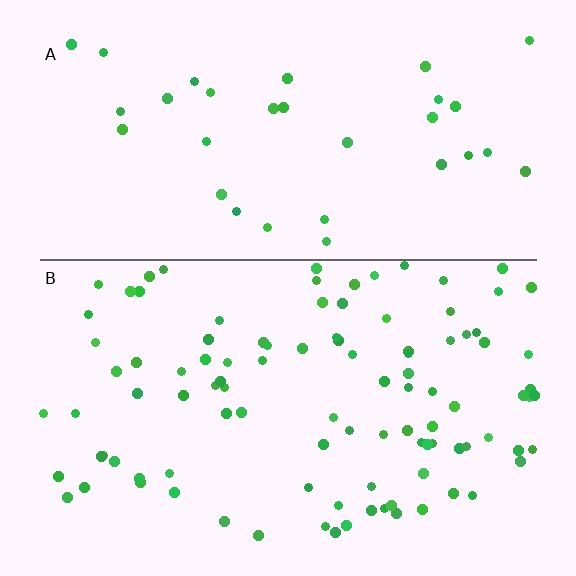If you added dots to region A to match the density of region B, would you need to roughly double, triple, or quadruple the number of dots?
Approximately triple.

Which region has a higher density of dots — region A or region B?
B (the bottom).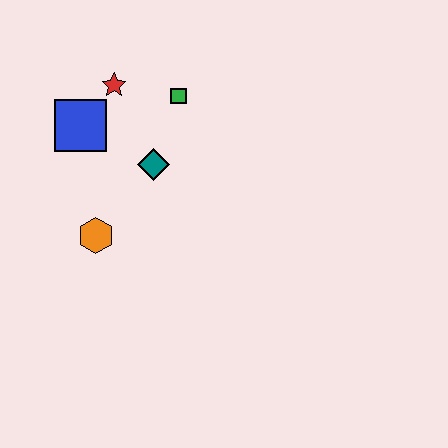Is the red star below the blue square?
No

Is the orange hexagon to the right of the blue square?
Yes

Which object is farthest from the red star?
The orange hexagon is farthest from the red star.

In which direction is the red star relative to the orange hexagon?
The red star is above the orange hexagon.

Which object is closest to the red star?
The blue square is closest to the red star.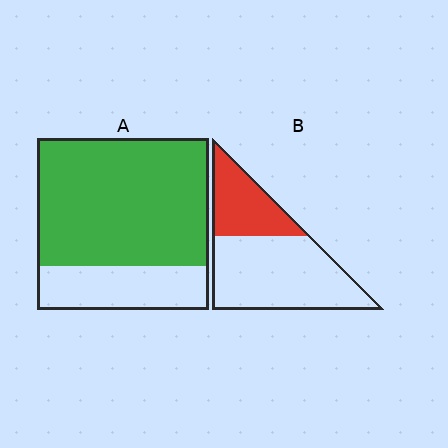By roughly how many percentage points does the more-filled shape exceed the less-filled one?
By roughly 40 percentage points (A over B).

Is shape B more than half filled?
No.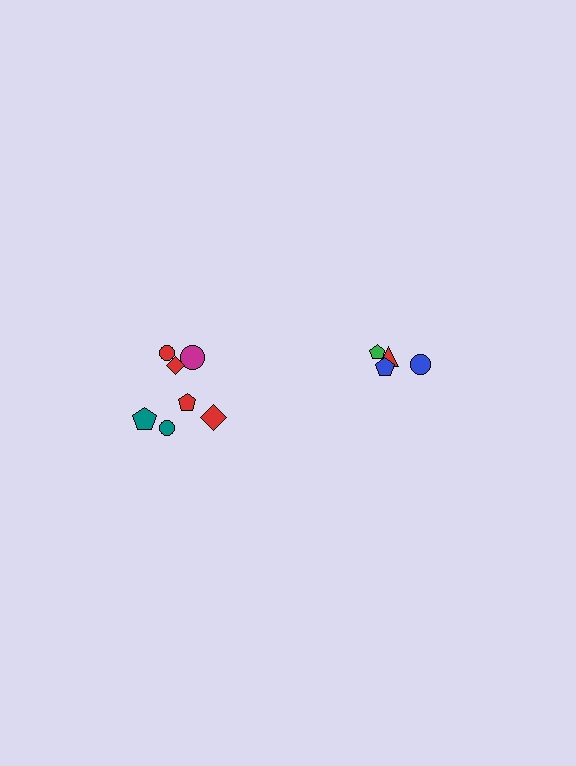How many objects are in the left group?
There are 7 objects.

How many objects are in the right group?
There are 4 objects.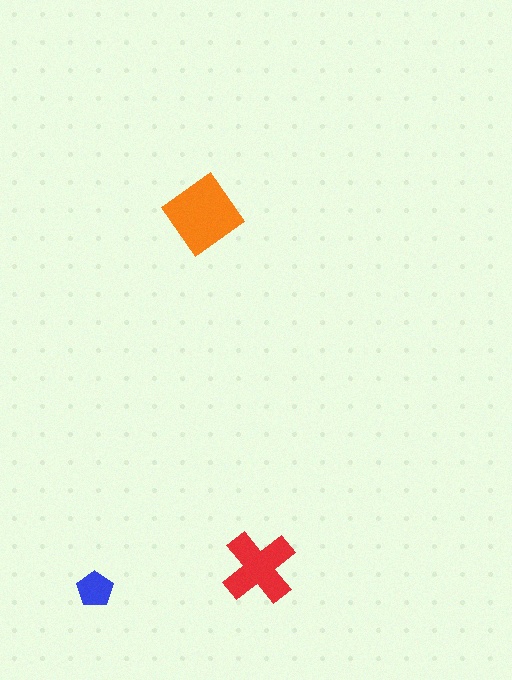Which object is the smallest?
The blue pentagon.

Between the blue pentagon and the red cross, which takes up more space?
The red cross.